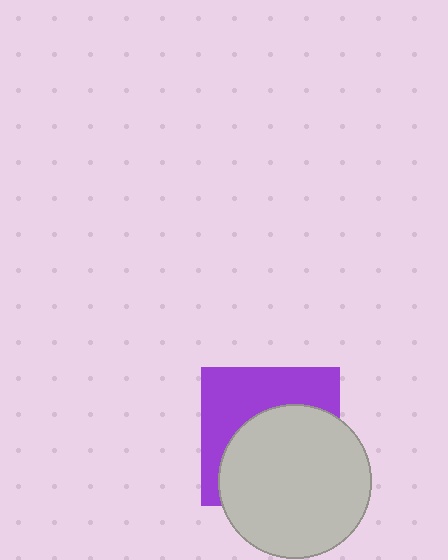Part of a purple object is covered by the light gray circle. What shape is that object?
It is a square.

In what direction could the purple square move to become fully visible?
The purple square could move up. That would shift it out from behind the light gray circle entirely.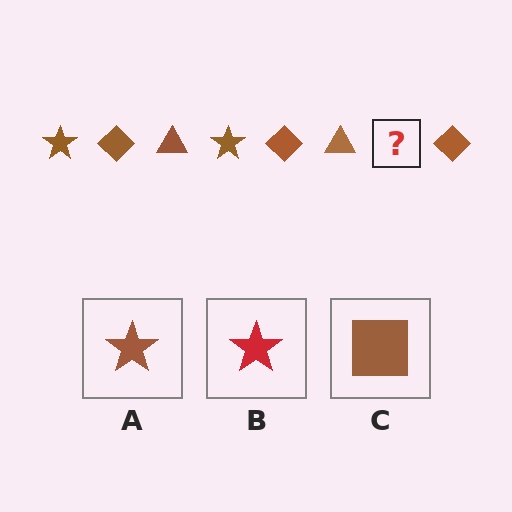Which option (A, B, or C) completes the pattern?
A.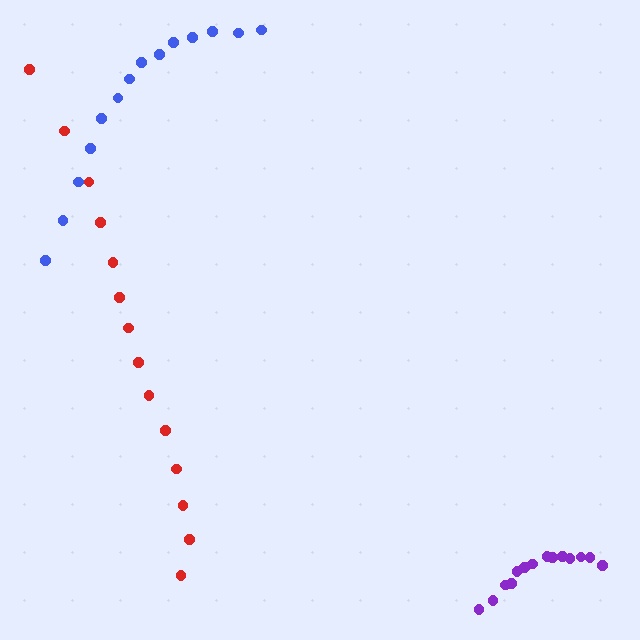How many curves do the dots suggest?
There are 3 distinct paths.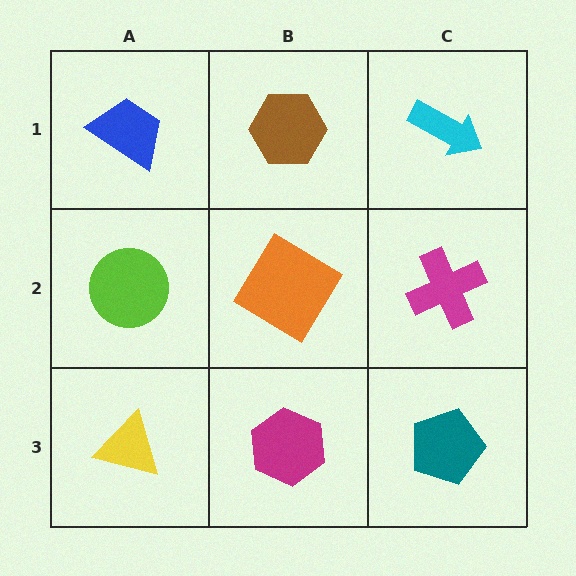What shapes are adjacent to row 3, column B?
An orange diamond (row 2, column B), a yellow triangle (row 3, column A), a teal pentagon (row 3, column C).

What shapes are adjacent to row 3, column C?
A magenta cross (row 2, column C), a magenta hexagon (row 3, column B).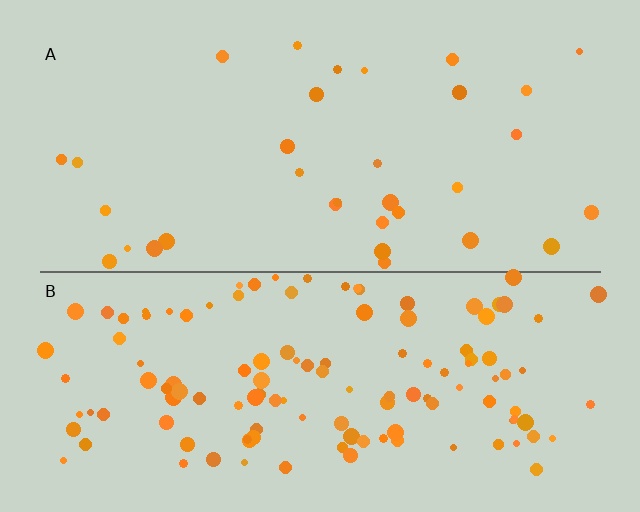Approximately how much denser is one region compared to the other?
Approximately 3.9× — region B over region A.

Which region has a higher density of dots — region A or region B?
B (the bottom).